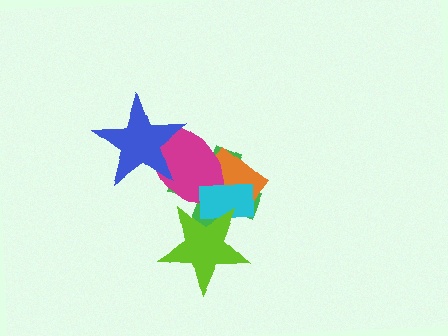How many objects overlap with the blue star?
1 object overlaps with the blue star.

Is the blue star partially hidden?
No, no other shape covers it.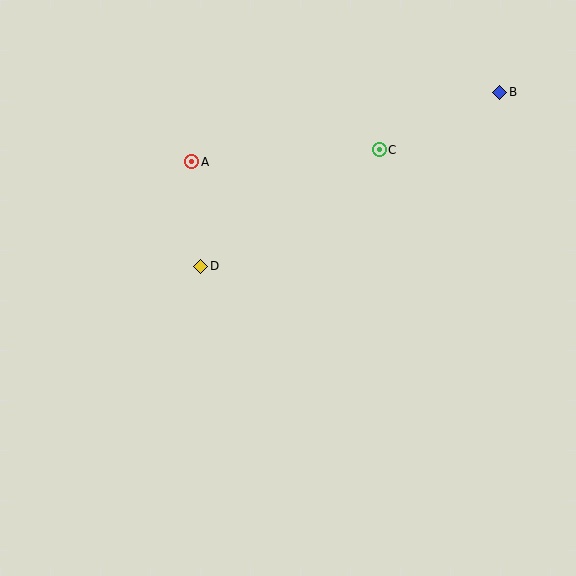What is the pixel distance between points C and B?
The distance between C and B is 134 pixels.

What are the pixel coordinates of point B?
Point B is at (500, 92).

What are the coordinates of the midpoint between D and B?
The midpoint between D and B is at (350, 179).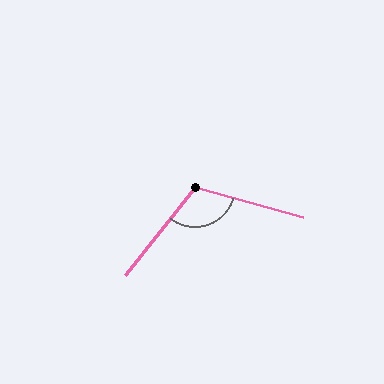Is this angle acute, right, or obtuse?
It is obtuse.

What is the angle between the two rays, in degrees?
Approximately 112 degrees.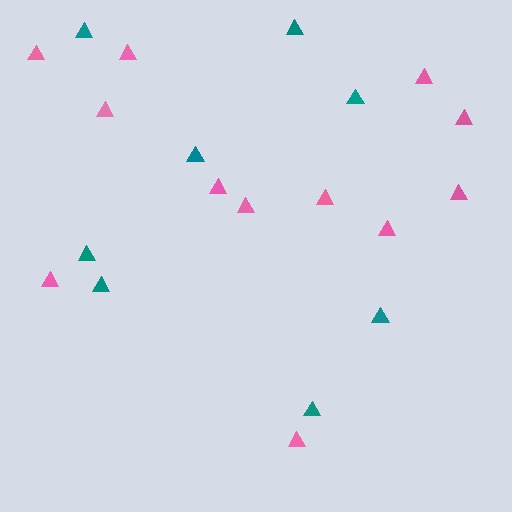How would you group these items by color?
There are 2 groups: one group of pink triangles (12) and one group of teal triangles (8).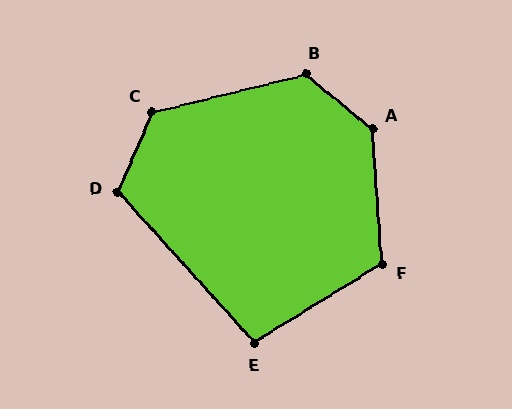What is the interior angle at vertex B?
Approximately 127 degrees (obtuse).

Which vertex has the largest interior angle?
A, at approximately 133 degrees.